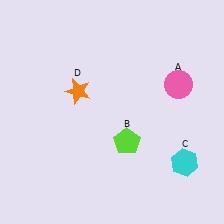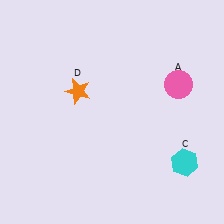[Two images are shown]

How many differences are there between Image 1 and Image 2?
There is 1 difference between the two images.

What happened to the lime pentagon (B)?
The lime pentagon (B) was removed in Image 2. It was in the bottom-right area of Image 1.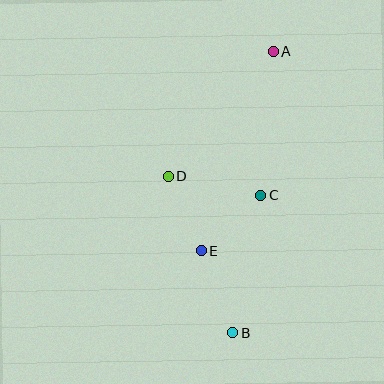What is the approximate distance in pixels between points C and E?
The distance between C and E is approximately 81 pixels.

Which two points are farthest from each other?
Points A and B are farthest from each other.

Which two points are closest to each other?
Points D and E are closest to each other.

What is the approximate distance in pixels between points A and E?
The distance between A and E is approximately 211 pixels.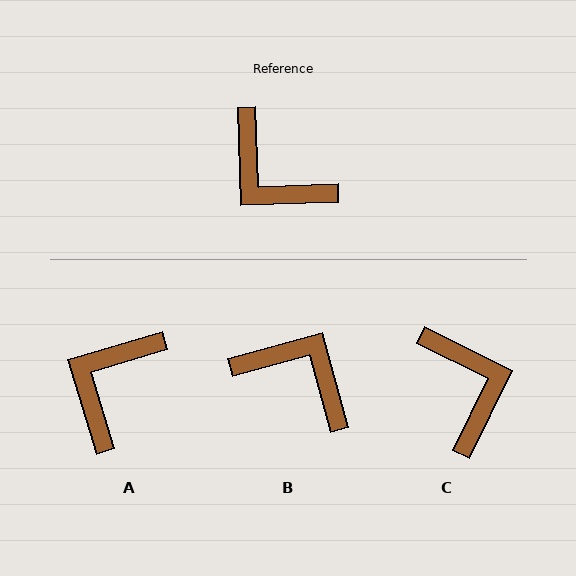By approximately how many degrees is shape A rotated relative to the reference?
Approximately 75 degrees clockwise.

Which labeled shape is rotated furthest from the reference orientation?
B, about 167 degrees away.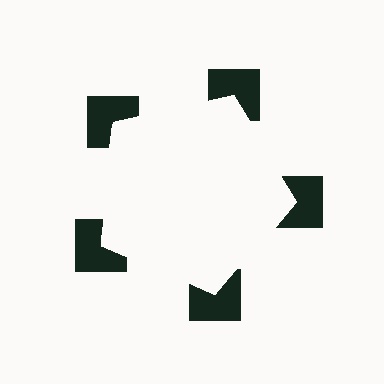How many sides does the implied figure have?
5 sides.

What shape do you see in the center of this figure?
An illusory pentagon — its edges are inferred from the aligned wedge cuts in the notched squares, not physically drawn.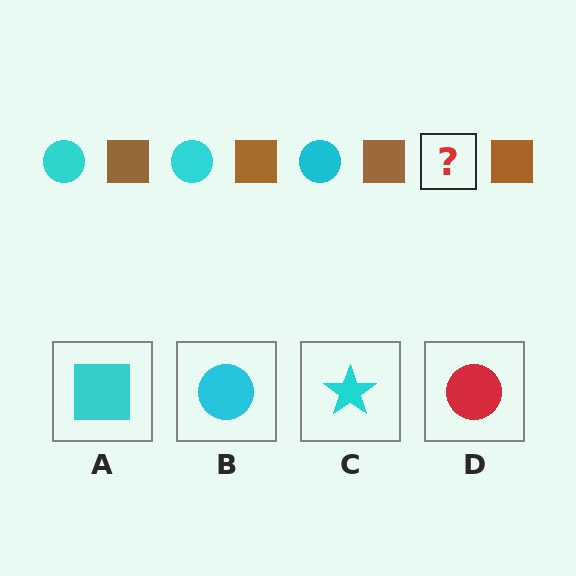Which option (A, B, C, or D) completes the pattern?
B.